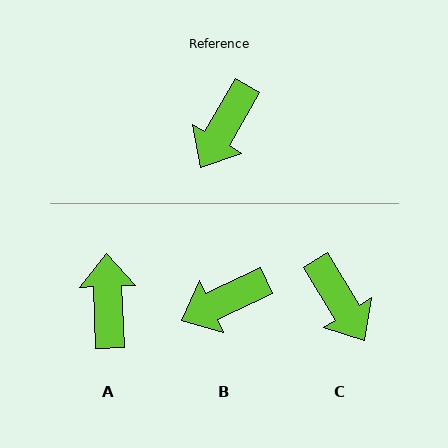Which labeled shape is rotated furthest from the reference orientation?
A, about 148 degrees away.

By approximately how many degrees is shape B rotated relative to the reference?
Approximately 35 degrees clockwise.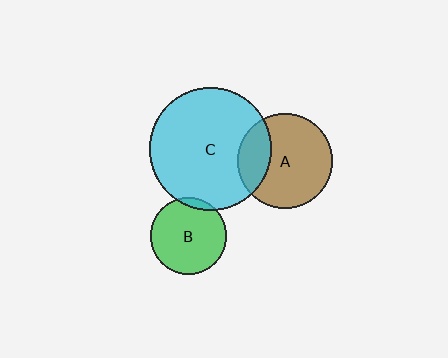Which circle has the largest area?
Circle C (cyan).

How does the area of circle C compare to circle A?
Approximately 1.7 times.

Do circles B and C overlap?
Yes.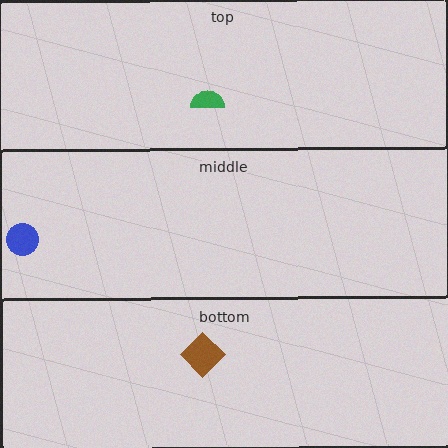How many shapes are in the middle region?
1.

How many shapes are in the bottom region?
1.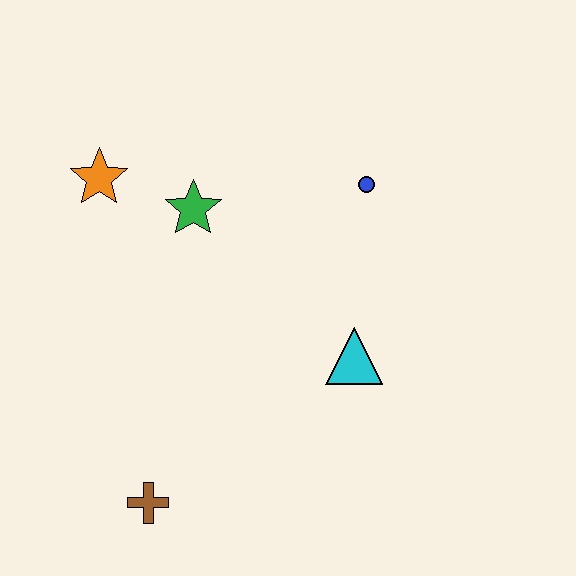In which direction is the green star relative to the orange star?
The green star is to the right of the orange star.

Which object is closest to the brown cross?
The cyan triangle is closest to the brown cross.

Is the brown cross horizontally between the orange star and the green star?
Yes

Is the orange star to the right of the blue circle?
No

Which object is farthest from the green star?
The brown cross is farthest from the green star.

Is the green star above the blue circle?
No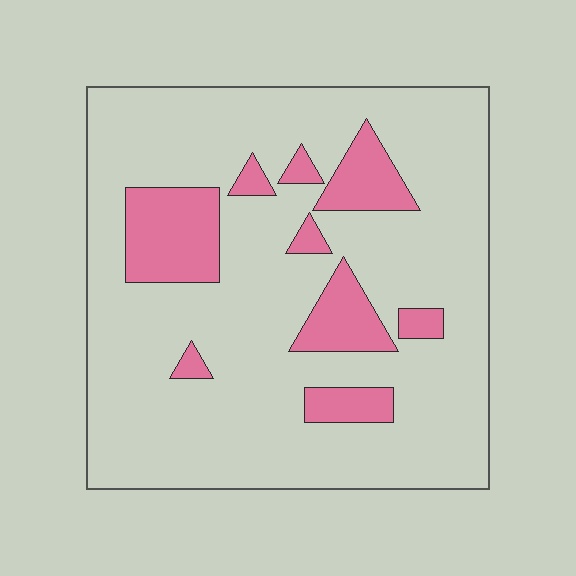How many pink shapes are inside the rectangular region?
9.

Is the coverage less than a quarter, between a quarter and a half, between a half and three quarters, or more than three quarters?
Less than a quarter.